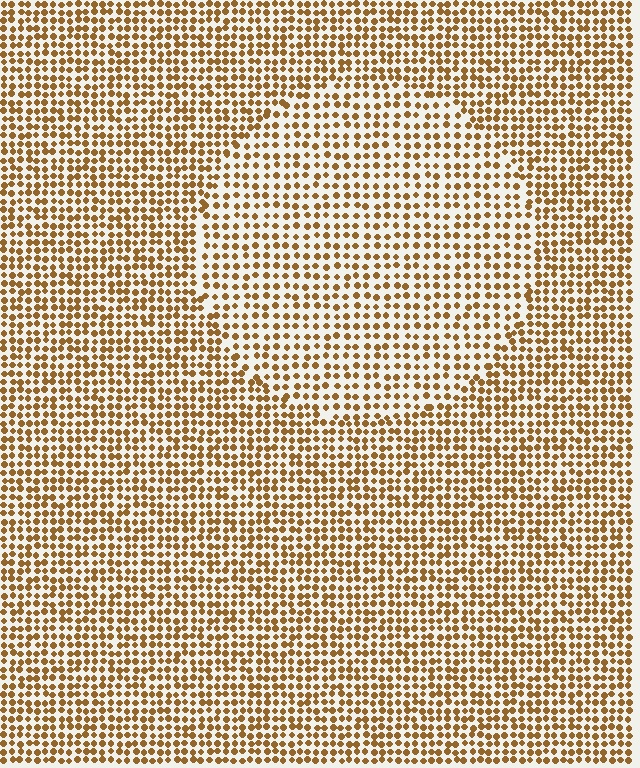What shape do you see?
I see a circle.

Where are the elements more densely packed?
The elements are more densely packed outside the circle boundary.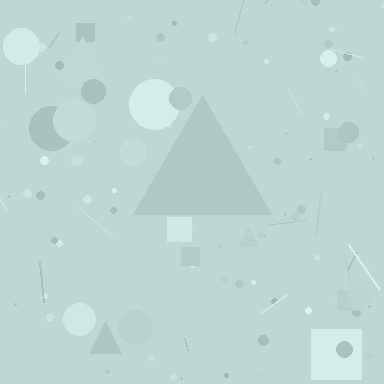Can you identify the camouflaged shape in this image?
The camouflaged shape is a triangle.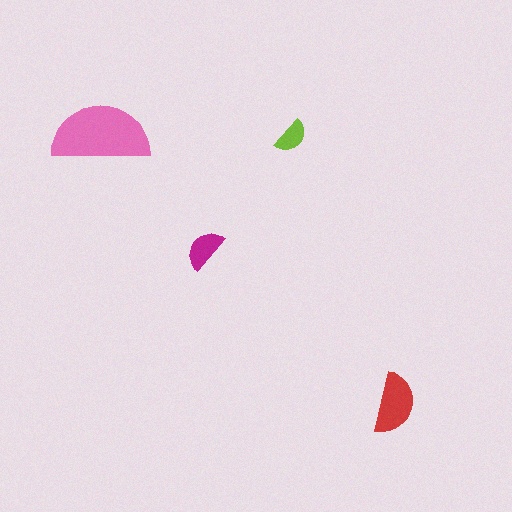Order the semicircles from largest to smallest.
the pink one, the red one, the magenta one, the lime one.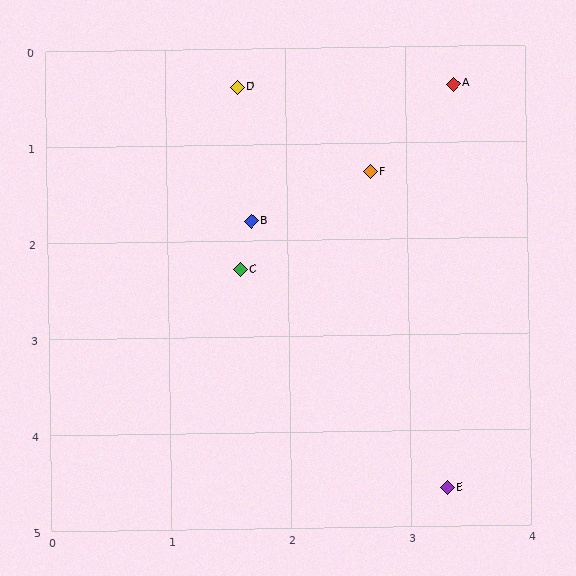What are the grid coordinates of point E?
Point E is at approximately (3.3, 4.6).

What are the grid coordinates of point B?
Point B is at approximately (1.7, 1.8).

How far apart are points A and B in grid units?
Points A and B are about 2.2 grid units apart.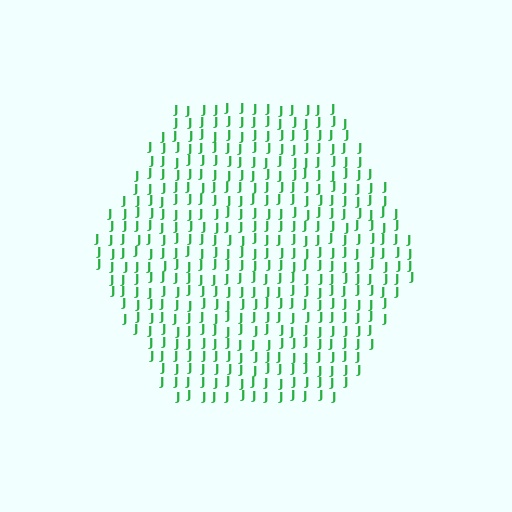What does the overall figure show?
The overall figure shows a hexagon.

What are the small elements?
The small elements are letter J's.